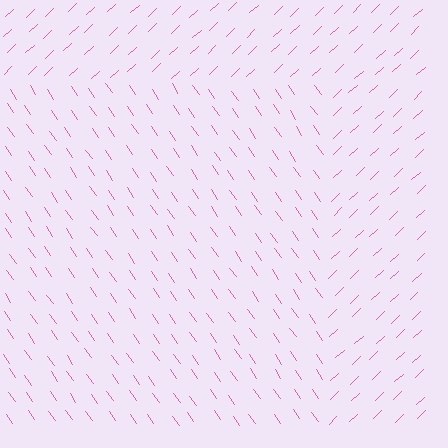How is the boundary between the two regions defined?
The boundary is defined purely by a change in line orientation (approximately 81 degrees difference). All lines are the same color and thickness.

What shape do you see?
I see a rectangle.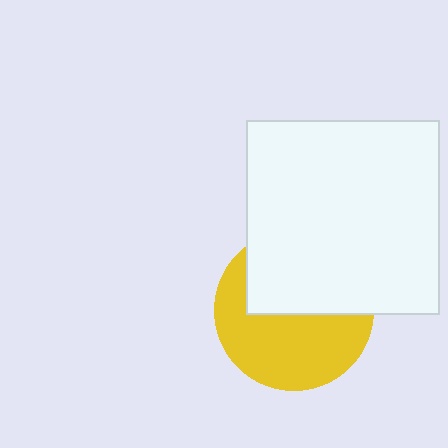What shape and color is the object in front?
The object in front is a white square.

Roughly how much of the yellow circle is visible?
About half of it is visible (roughly 54%).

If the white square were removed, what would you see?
You would see the complete yellow circle.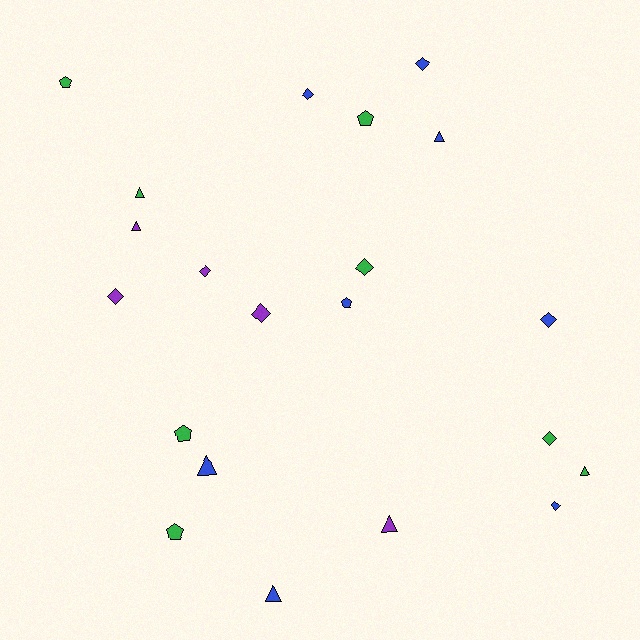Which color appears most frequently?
Blue, with 8 objects.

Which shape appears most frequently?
Diamond, with 9 objects.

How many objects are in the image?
There are 21 objects.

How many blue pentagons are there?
There is 1 blue pentagon.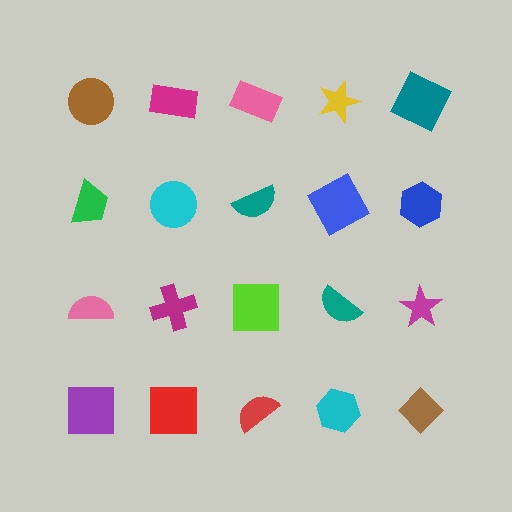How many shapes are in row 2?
5 shapes.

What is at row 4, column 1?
A purple square.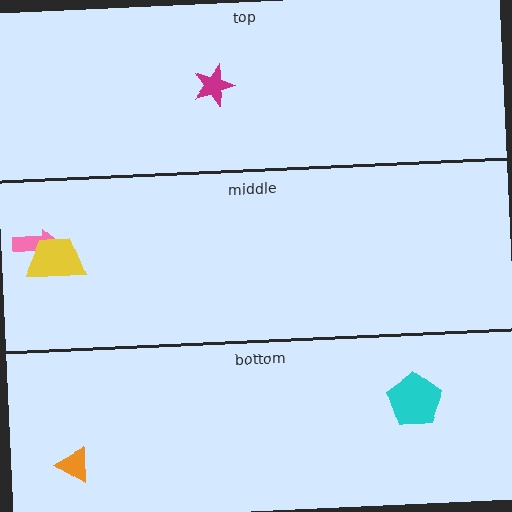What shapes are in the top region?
The magenta star.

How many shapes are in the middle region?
2.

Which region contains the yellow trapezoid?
The middle region.